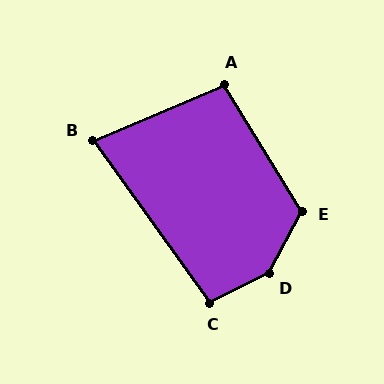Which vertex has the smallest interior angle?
B, at approximately 77 degrees.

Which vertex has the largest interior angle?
D, at approximately 144 degrees.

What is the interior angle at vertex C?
Approximately 100 degrees (obtuse).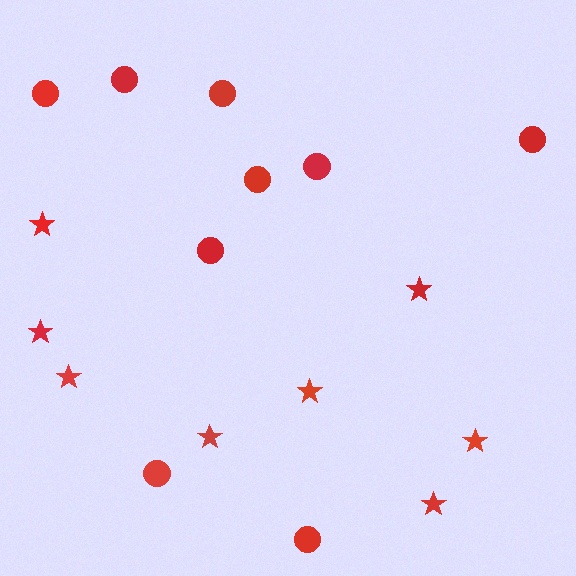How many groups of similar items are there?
There are 2 groups: one group of stars (8) and one group of circles (9).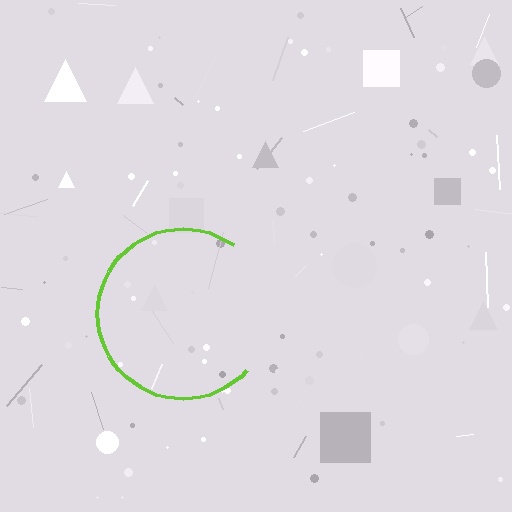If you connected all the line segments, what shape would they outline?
They would outline a circle.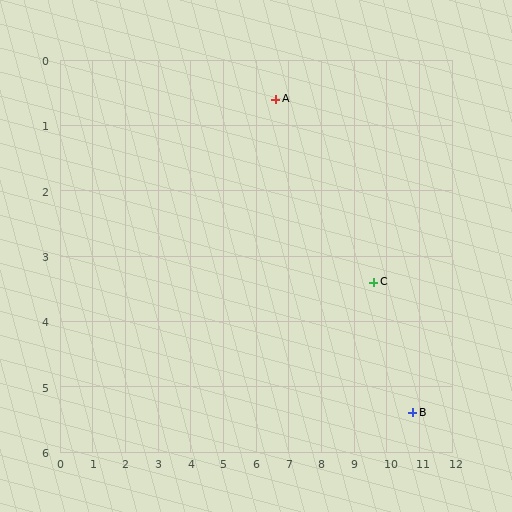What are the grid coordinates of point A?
Point A is at approximately (6.6, 0.6).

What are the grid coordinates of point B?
Point B is at approximately (10.8, 5.4).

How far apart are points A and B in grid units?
Points A and B are about 6.4 grid units apart.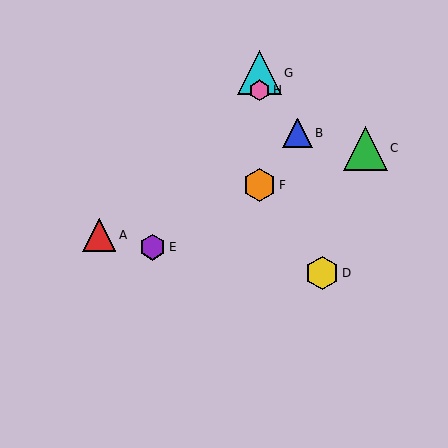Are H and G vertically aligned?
Yes, both are at x≈260.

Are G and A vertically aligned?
No, G is at x≈260 and A is at x≈99.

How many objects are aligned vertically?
3 objects (F, G, H) are aligned vertically.